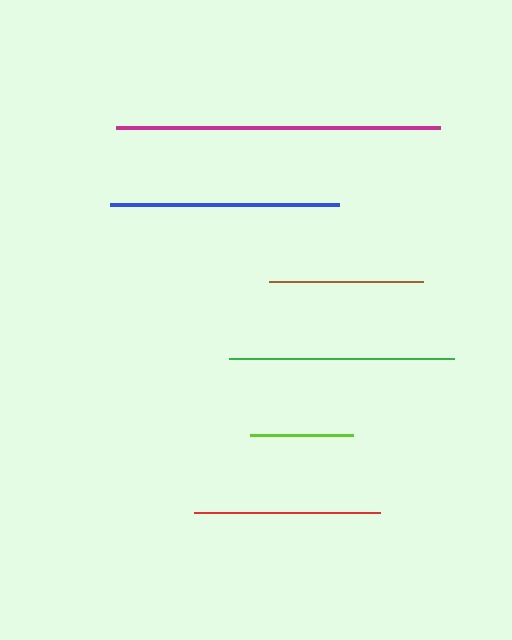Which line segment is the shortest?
The lime line is the shortest at approximately 103 pixels.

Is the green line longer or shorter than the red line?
The green line is longer than the red line.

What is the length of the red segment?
The red segment is approximately 186 pixels long.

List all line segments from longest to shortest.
From longest to shortest: magenta, blue, green, red, brown, lime.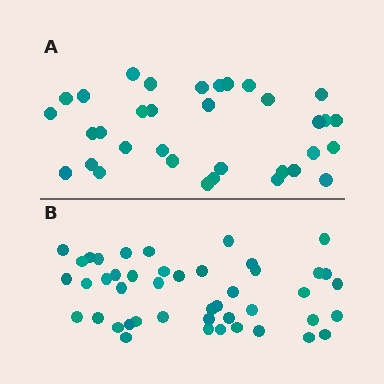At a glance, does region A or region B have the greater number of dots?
Region B (the bottom region) has more dots.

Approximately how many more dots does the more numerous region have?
Region B has roughly 12 or so more dots than region A.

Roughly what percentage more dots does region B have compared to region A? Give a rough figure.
About 30% more.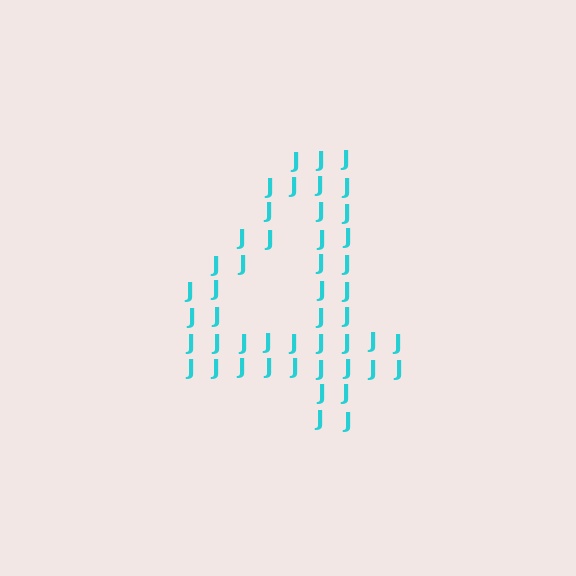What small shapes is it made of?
It is made of small letter J's.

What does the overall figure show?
The overall figure shows the digit 4.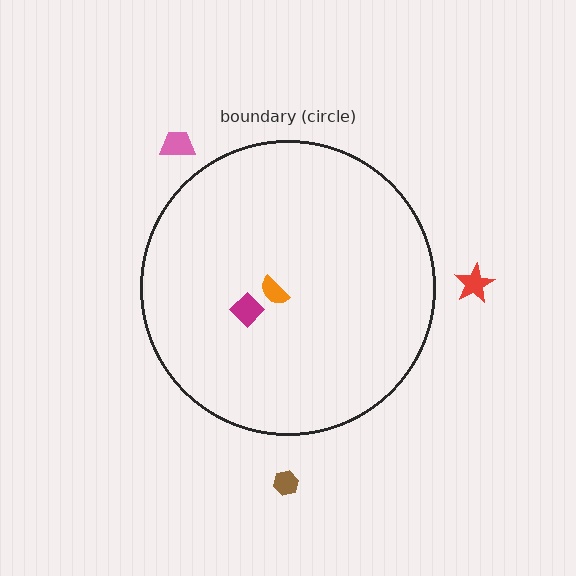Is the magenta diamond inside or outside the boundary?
Inside.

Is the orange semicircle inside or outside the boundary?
Inside.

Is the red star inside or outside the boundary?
Outside.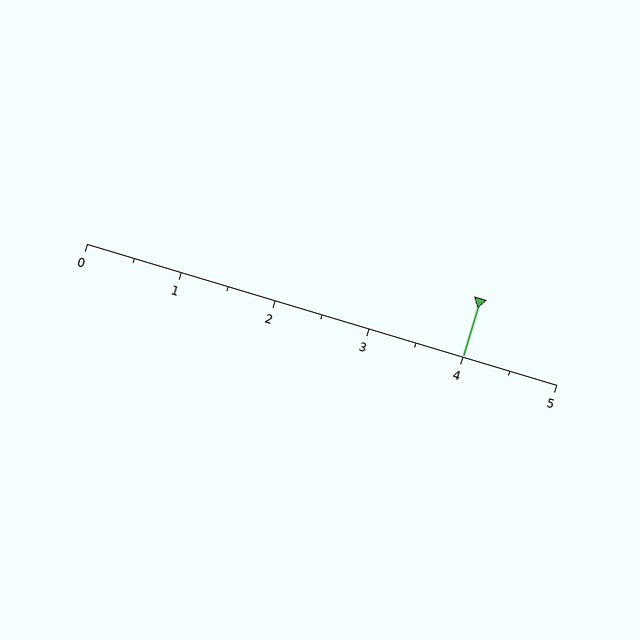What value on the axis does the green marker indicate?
The marker indicates approximately 4.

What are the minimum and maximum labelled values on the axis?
The axis runs from 0 to 5.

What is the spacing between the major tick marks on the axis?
The major ticks are spaced 1 apart.